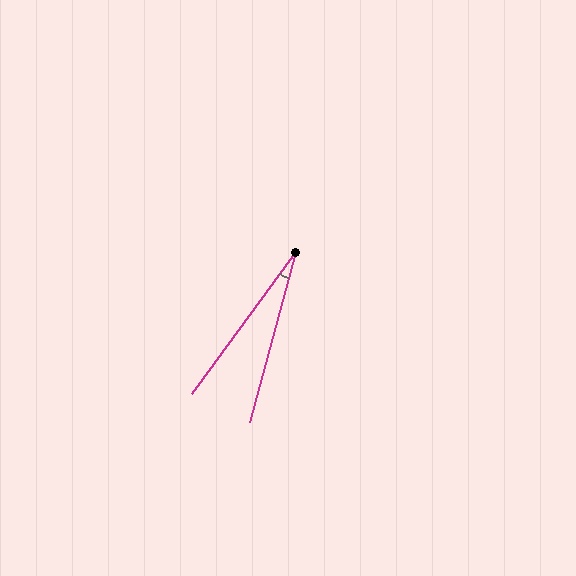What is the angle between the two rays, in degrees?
Approximately 21 degrees.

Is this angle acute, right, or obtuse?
It is acute.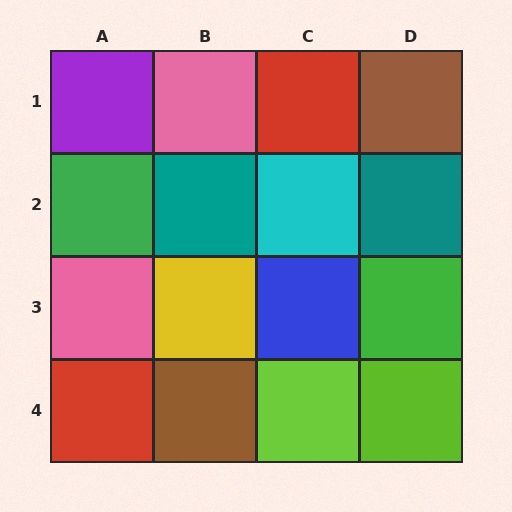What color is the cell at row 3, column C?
Blue.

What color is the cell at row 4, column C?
Lime.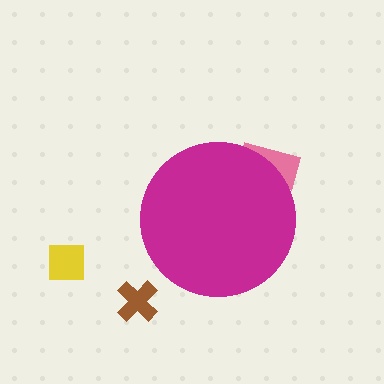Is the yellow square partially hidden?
No, the yellow square is fully visible.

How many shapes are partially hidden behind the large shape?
1 shape is partially hidden.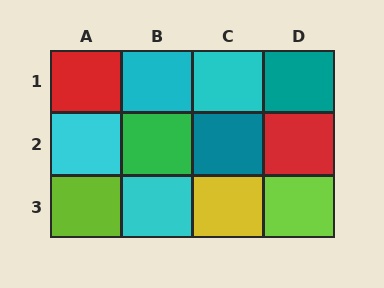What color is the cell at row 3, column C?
Yellow.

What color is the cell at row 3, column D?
Lime.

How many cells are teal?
2 cells are teal.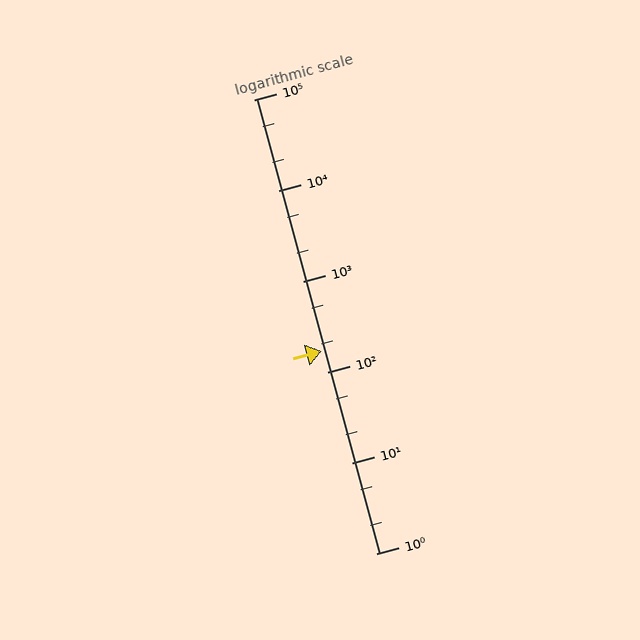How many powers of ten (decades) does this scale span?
The scale spans 5 decades, from 1 to 100000.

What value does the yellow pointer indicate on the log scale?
The pointer indicates approximately 170.